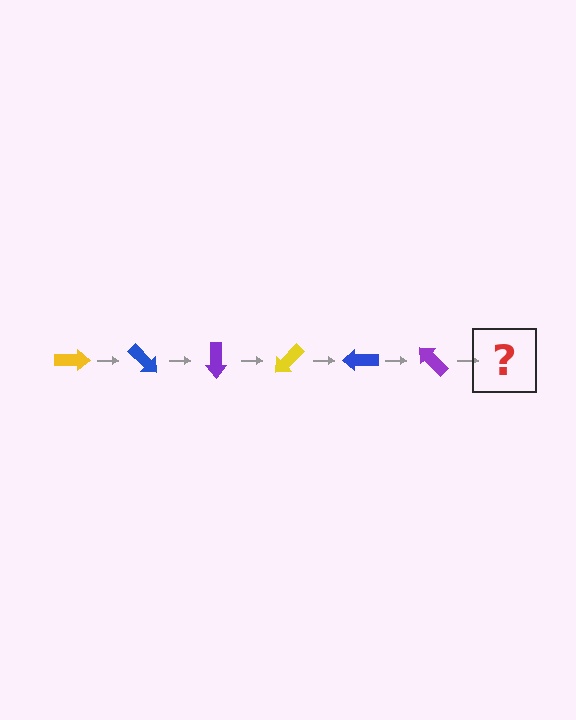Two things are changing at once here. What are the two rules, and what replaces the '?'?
The two rules are that it rotates 45 degrees each step and the color cycles through yellow, blue, and purple. The '?' should be a yellow arrow, rotated 270 degrees from the start.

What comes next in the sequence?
The next element should be a yellow arrow, rotated 270 degrees from the start.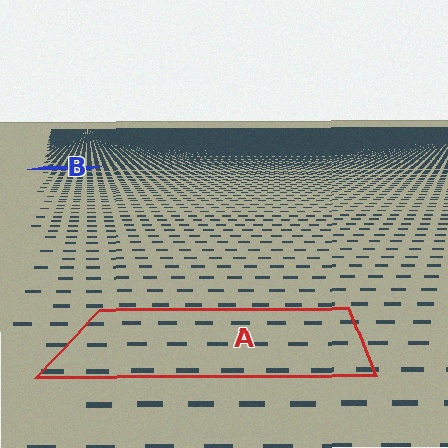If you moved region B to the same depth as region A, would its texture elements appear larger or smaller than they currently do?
They would appear larger. At a closer depth, the same texture elements are projected at a bigger on-screen size.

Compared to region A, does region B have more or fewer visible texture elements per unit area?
Region B has more texture elements per unit area — they are packed more densely because it is farther away.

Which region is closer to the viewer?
Region A is closer. The texture elements there are larger and more spread out.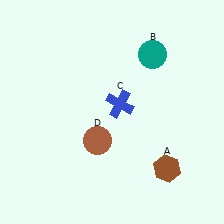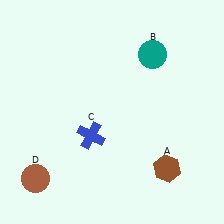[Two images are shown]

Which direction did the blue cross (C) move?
The blue cross (C) moved down.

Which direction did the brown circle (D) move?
The brown circle (D) moved left.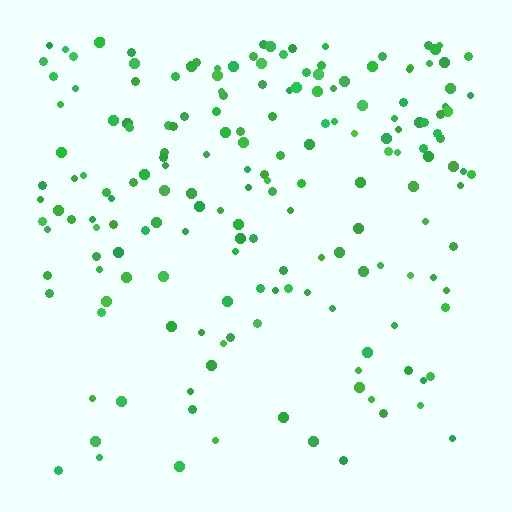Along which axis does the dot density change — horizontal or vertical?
Vertical.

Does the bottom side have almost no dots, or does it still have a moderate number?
Still a moderate number, just noticeably fewer than the top.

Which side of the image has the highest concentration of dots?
The top.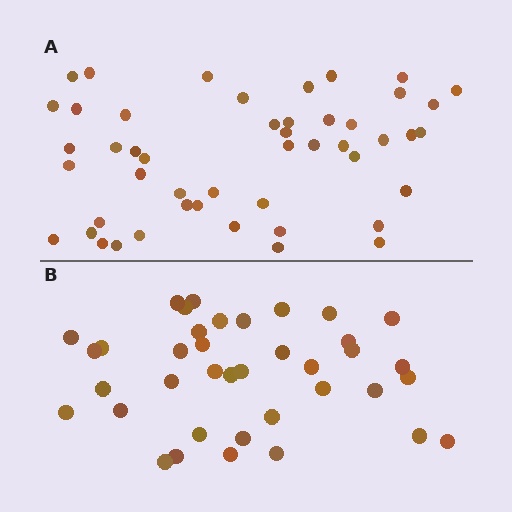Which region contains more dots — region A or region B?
Region A (the top region) has more dots.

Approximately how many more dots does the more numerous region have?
Region A has roughly 10 or so more dots than region B.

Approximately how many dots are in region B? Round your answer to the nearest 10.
About 40 dots. (The exact count is 38, which rounds to 40.)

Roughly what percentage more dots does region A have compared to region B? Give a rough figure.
About 25% more.